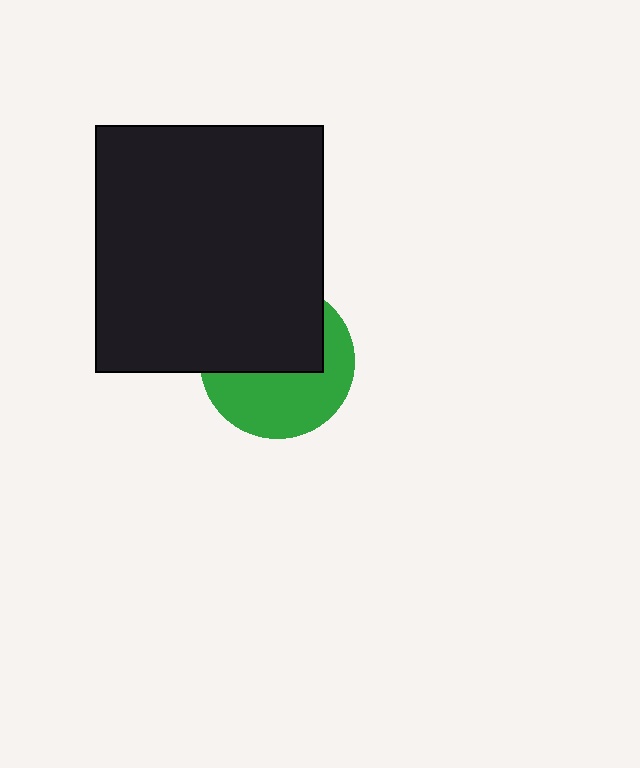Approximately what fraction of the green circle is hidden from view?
Roughly 51% of the green circle is hidden behind the black rectangle.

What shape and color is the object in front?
The object in front is a black rectangle.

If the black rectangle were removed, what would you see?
You would see the complete green circle.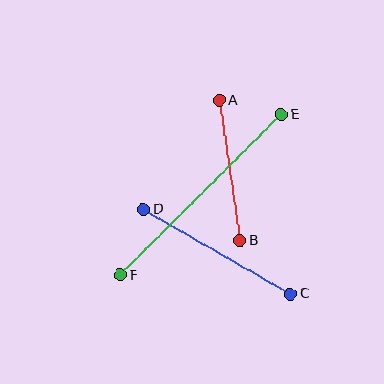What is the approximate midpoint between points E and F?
The midpoint is at approximately (201, 195) pixels.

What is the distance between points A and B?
The distance is approximately 142 pixels.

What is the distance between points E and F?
The distance is approximately 227 pixels.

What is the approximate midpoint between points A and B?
The midpoint is at approximately (229, 171) pixels.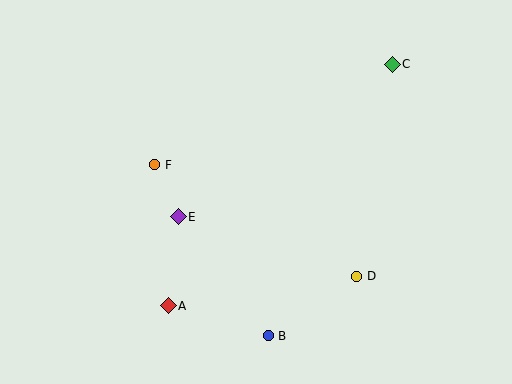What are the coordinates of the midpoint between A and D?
The midpoint between A and D is at (263, 291).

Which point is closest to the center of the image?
Point E at (178, 217) is closest to the center.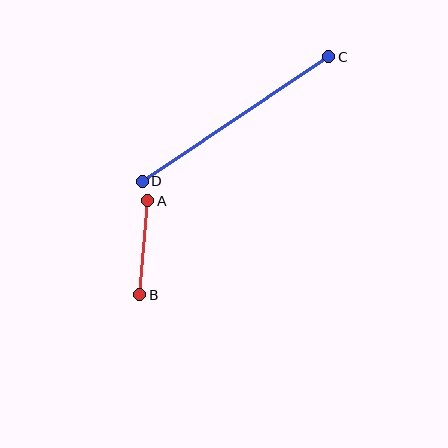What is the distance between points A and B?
The distance is approximately 94 pixels.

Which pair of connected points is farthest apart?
Points C and D are farthest apart.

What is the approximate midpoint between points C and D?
The midpoint is at approximately (235, 119) pixels.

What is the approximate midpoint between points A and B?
The midpoint is at approximately (144, 248) pixels.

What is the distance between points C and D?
The distance is approximately 224 pixels.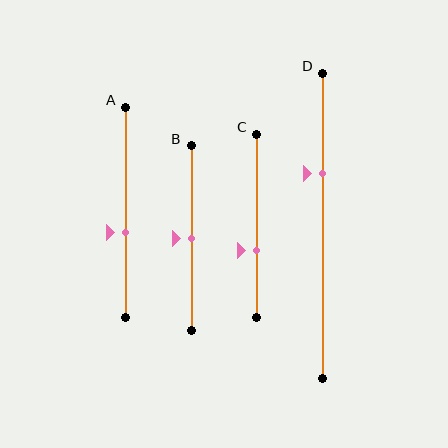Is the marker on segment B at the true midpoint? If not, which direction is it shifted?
Yes, the marker on segment B is at the true midpoint.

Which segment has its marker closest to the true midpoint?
Segment B has its marker closest to the true midpoint.